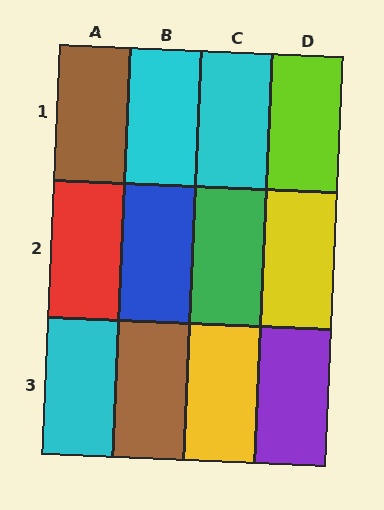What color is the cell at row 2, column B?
Blue.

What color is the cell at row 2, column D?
Yellow.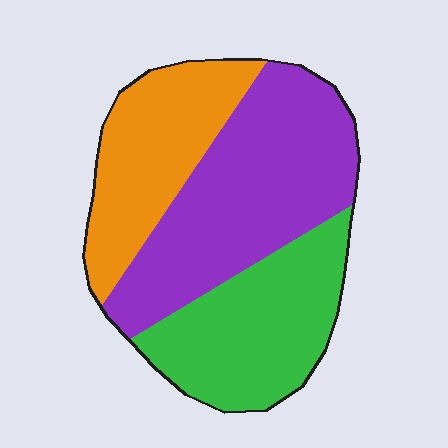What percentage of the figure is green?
Green covers 31% of the figure.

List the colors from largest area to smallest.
From largest to smallest: purple, green, orange.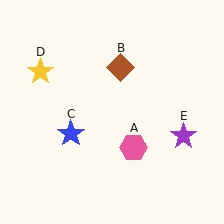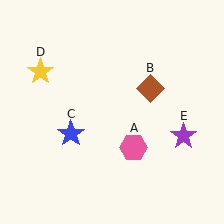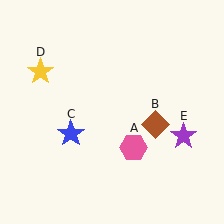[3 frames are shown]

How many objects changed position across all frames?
1 object changed position: brown diamond (object B).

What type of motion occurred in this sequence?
The brown diamond (object B) rotated clockwise around the center of the scene.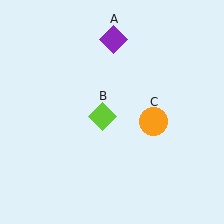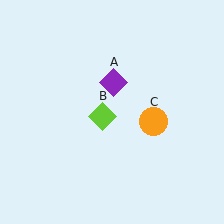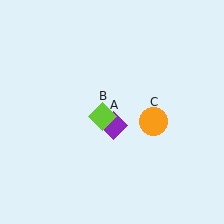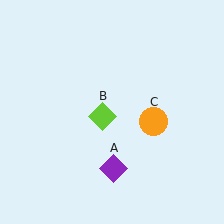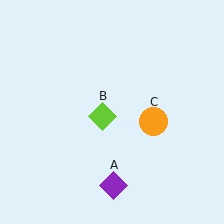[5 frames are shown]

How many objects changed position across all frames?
1 object changed position: purple diamond (object A).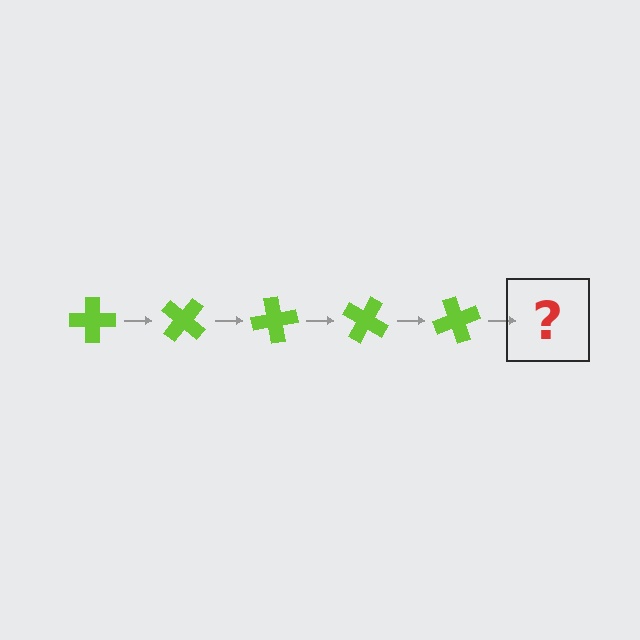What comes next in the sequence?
The next element should be a lime cross rotated 200 degrees.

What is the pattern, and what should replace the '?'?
The pattern is that the cross rotates 40 degrees each step. The '?' should be a lime cross rotated 200 degrees.